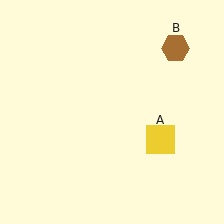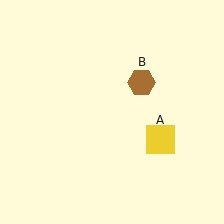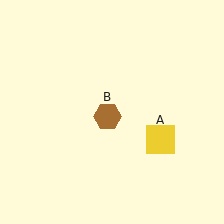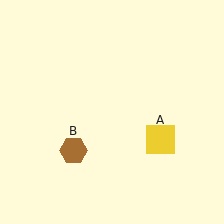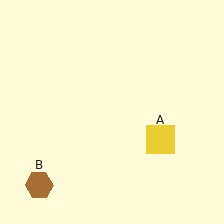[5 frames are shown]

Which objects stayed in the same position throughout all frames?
Yellow square (object A) remained stationary.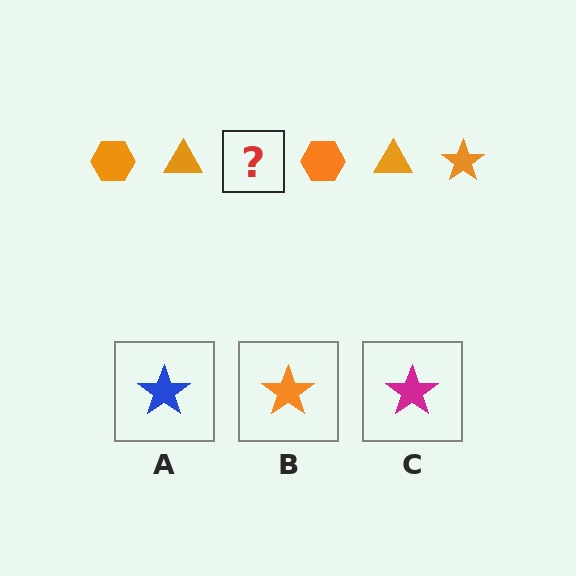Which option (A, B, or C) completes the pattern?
B.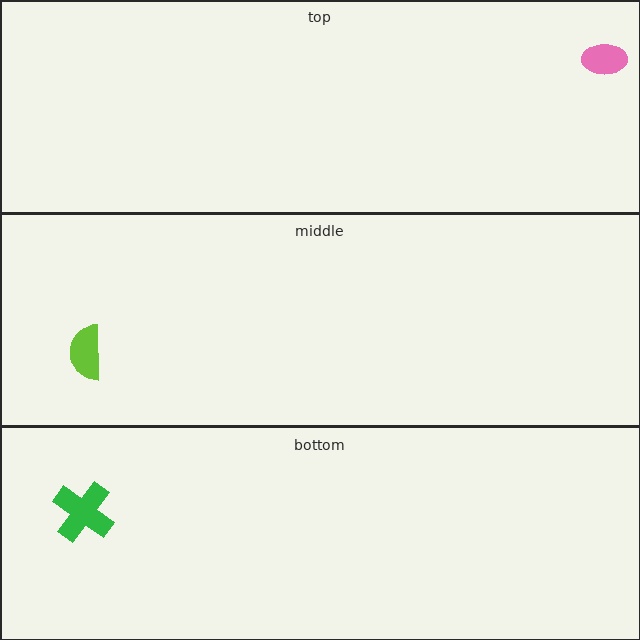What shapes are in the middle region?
The lime semicircle.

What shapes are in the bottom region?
The green cross.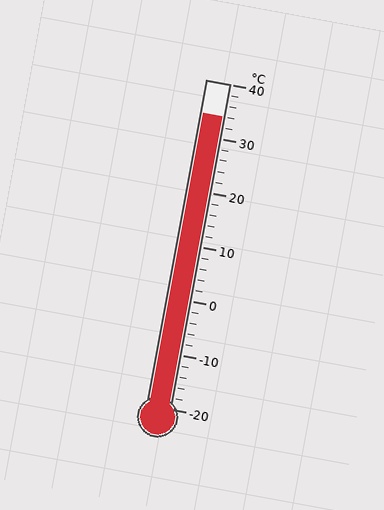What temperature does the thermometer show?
The thermometer shows approximately 34°C.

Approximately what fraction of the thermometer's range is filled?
The thermometer is filled to approximately 90% of its range.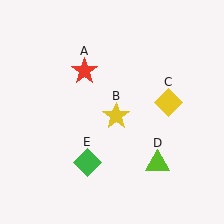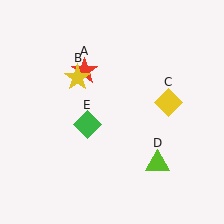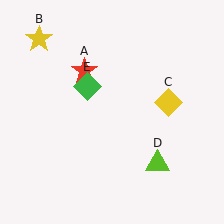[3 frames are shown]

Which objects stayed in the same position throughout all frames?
Red star (object A) and yellow diamond (object C) and lime triangle (object D) remained stationary.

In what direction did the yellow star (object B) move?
The yellow star (object B) moved up and to the left.